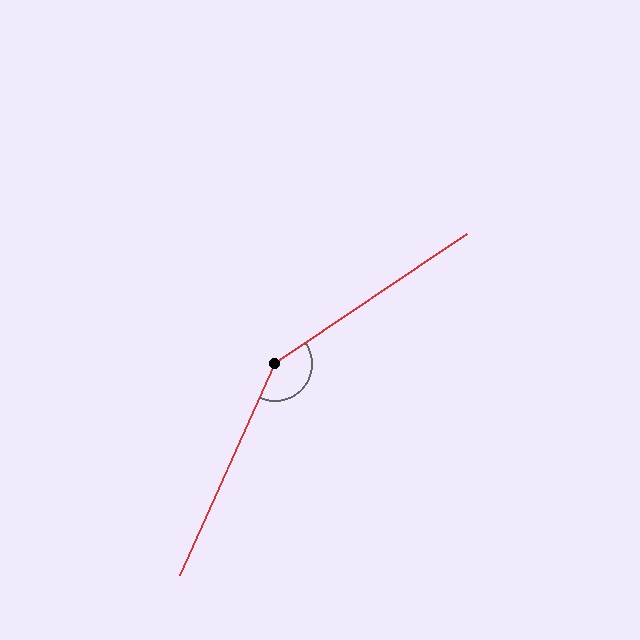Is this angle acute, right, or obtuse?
It is obtuse.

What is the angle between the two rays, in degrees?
Approximately 149 degrees.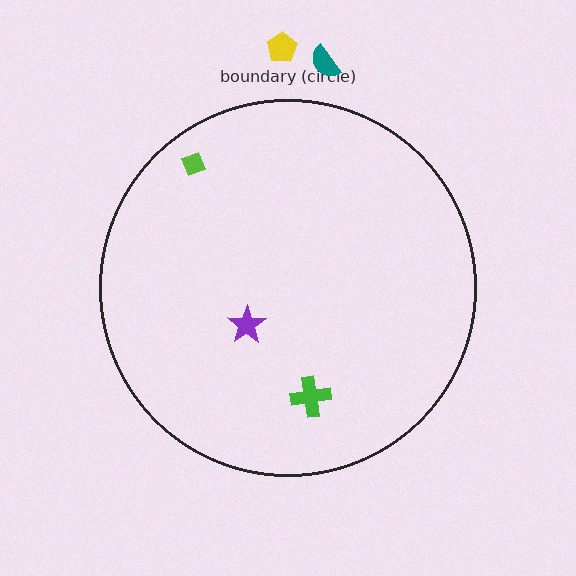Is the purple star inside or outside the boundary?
Inside.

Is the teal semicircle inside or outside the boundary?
Outside.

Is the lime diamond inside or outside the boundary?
Inside.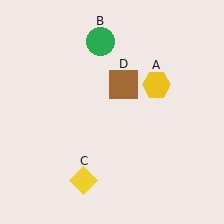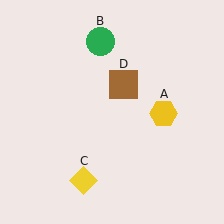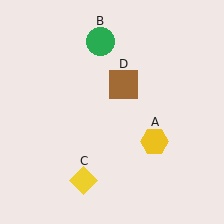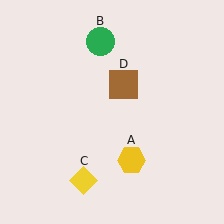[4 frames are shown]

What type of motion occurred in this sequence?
The yellow hexagon (object A) rotated clockwise around the center of the scene.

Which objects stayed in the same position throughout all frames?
Green circle (object B) and yellow diamond (object C) and brown square (object D) remained stationary.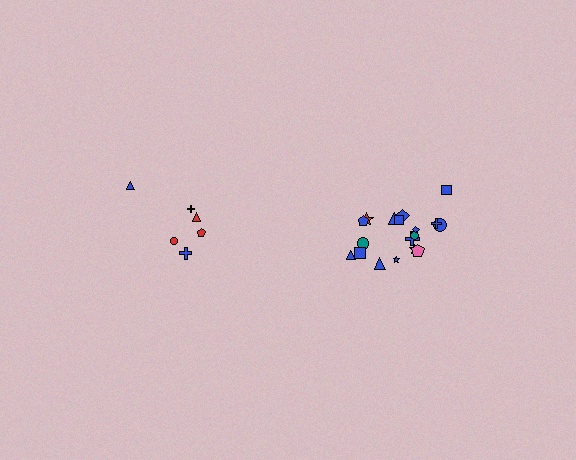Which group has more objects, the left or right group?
The right group.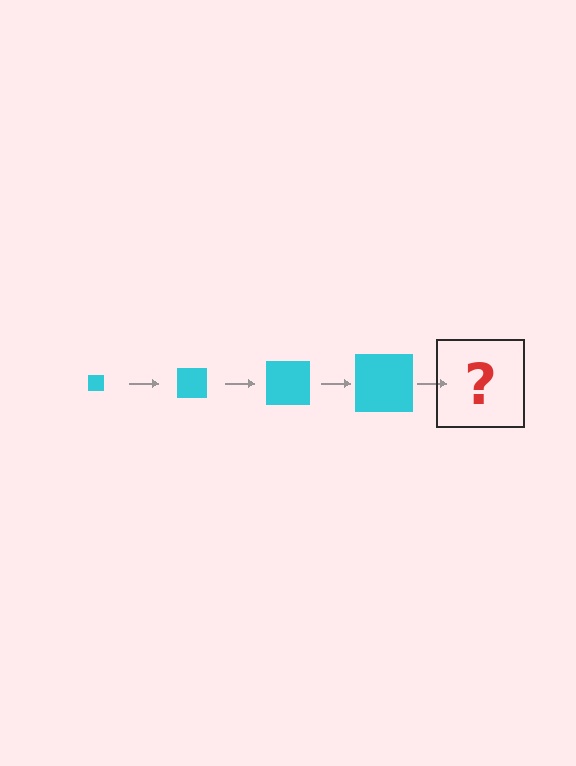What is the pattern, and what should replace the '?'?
The pattern is that the square gets progressively larger each step. The '?' should be a cyan square, larger than the previous one.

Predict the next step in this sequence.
The next step is a cyan square, larger than the previous one.